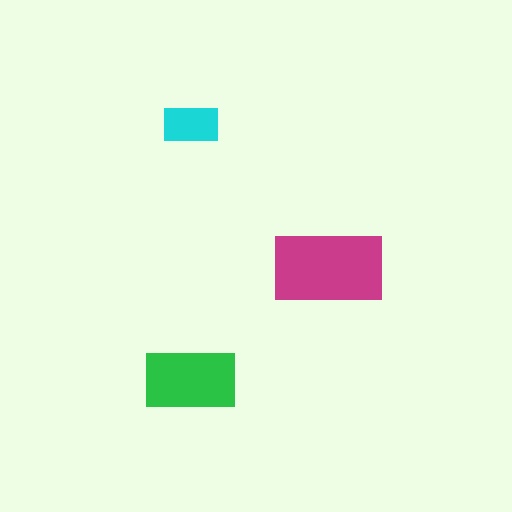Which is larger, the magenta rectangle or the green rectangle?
The magenta one.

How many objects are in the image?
There are 3 objects in the image.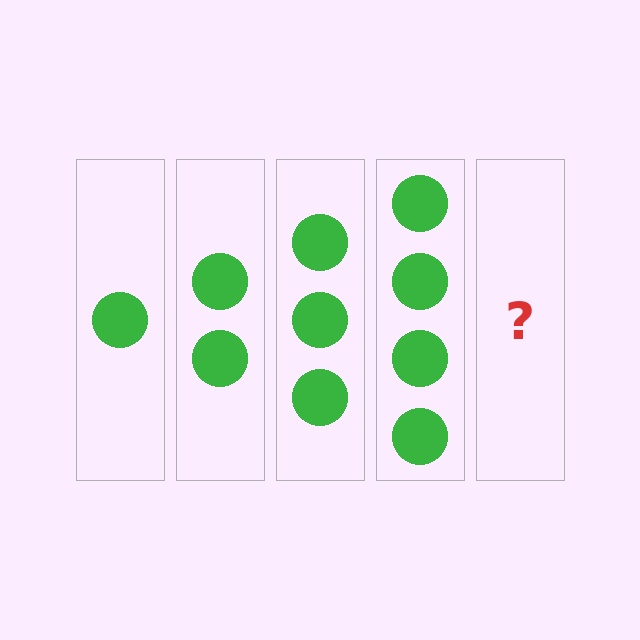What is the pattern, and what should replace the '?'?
The pattern is that each step adds one more circle. The '?' should be 5 circles.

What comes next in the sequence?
The next element should be 5 circles.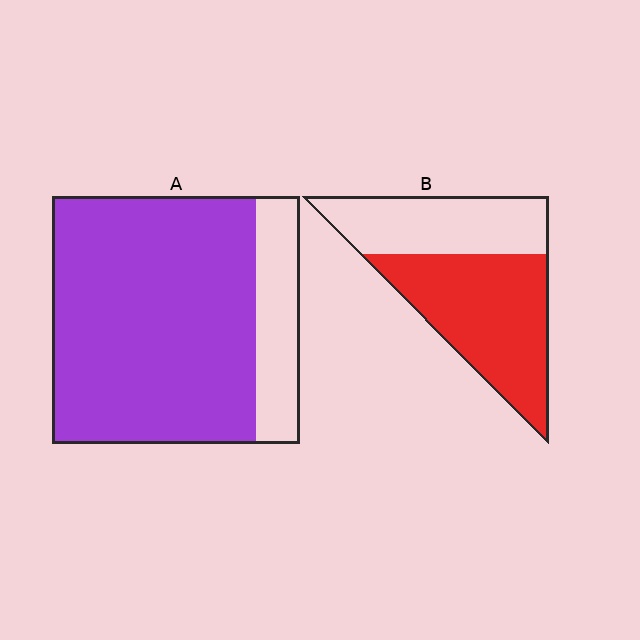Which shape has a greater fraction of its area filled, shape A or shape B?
Shape A.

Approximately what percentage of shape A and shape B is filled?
A is approximately 80% and B is approximately 60%.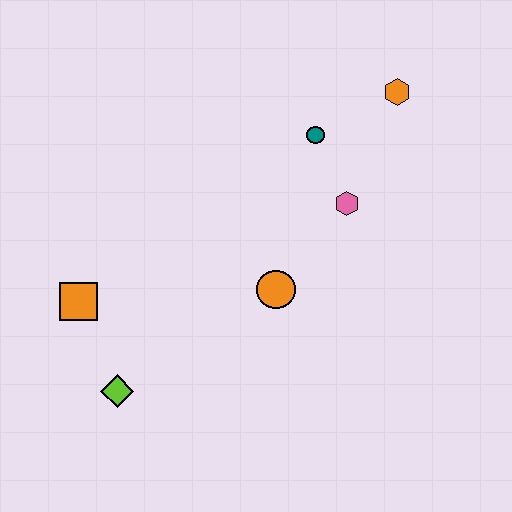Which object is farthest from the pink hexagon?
The lime diamond is farthest from the pink hexagon.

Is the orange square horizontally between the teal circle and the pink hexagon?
No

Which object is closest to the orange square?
The lime diamond is closest to the orange square.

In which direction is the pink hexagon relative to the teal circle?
The pink hexagon is below the teal circle.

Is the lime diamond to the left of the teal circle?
Yes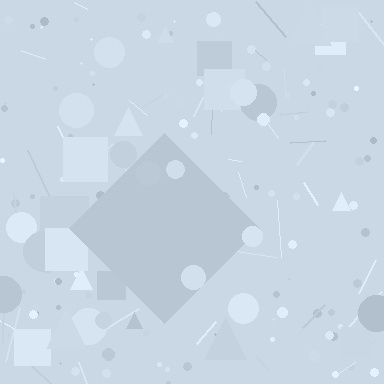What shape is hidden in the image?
A diamond is hidden in the image.